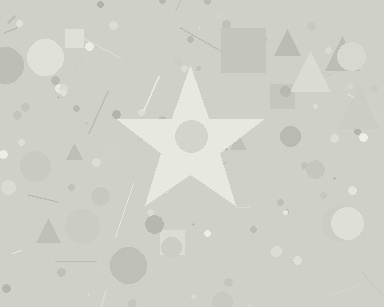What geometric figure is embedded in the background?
A star is embedded in the background.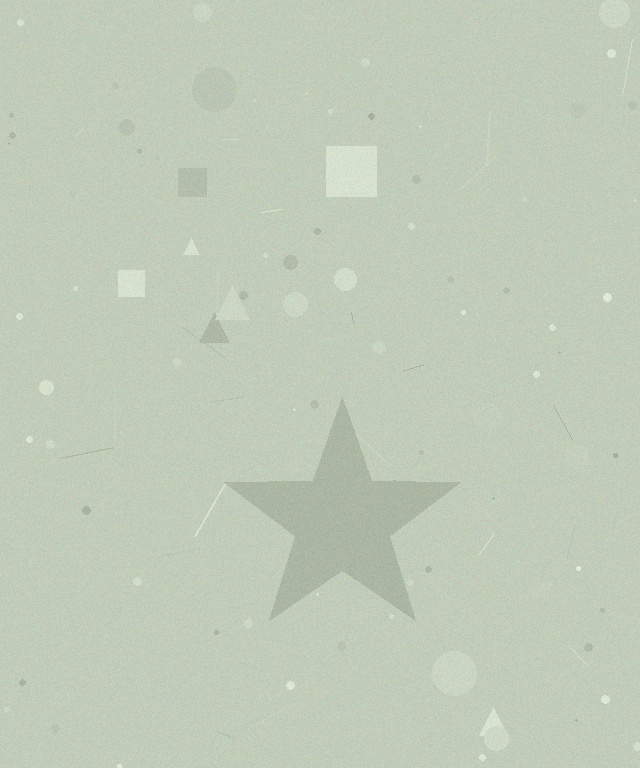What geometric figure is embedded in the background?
A star is embedded in the background.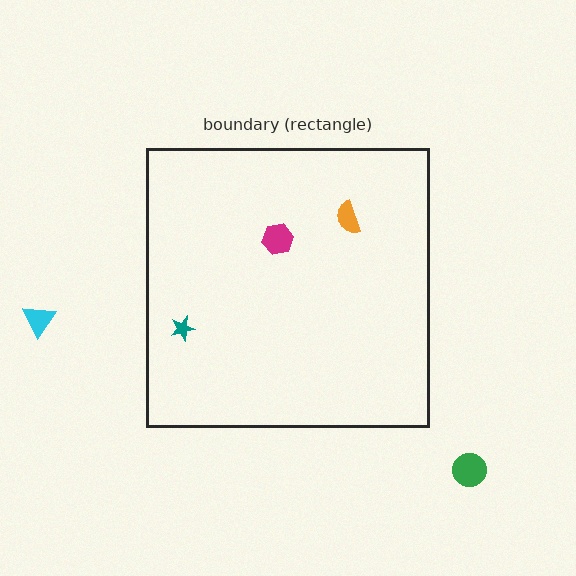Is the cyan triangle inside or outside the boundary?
Outside.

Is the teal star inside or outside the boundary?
Inside.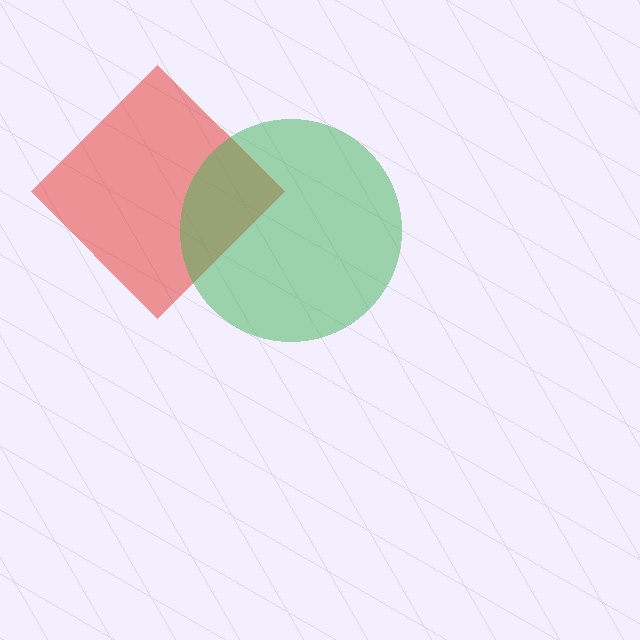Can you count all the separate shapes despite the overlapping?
Yes, there are 2 separate shapes.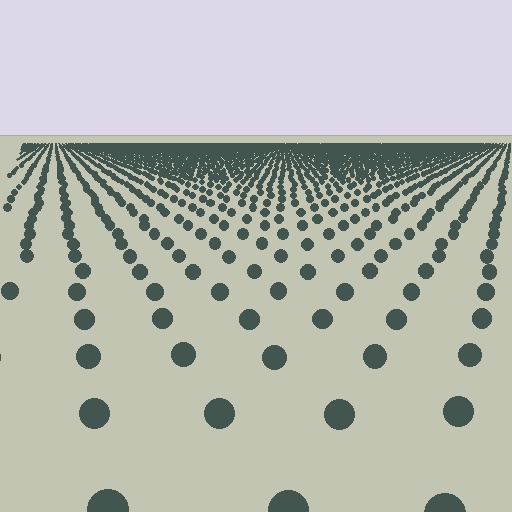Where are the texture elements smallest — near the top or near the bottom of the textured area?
Near the top.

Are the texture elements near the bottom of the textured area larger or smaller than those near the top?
Larger. Near the bottom, elements are closer to the viewer and appear at a bigger on-screen size.